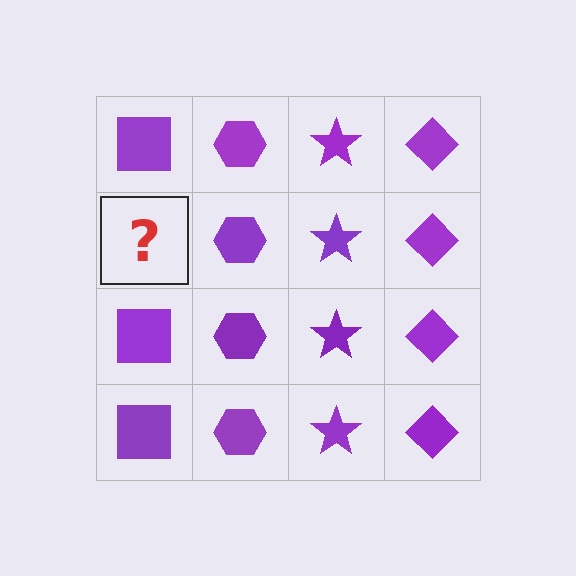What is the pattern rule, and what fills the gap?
The rule is that each column has a consistent shape. The gap should be filled with a purple square.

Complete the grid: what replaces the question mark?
The question mark should be replaced with a purple square.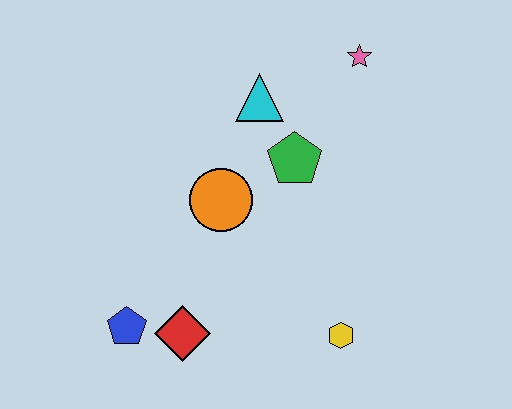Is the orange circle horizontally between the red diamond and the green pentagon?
Yes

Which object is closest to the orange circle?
The green pentagon is closest to the orange circle.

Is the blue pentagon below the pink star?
Yes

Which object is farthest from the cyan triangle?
The blue pentagon is farthest from the cyan triangle.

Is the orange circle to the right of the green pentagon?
No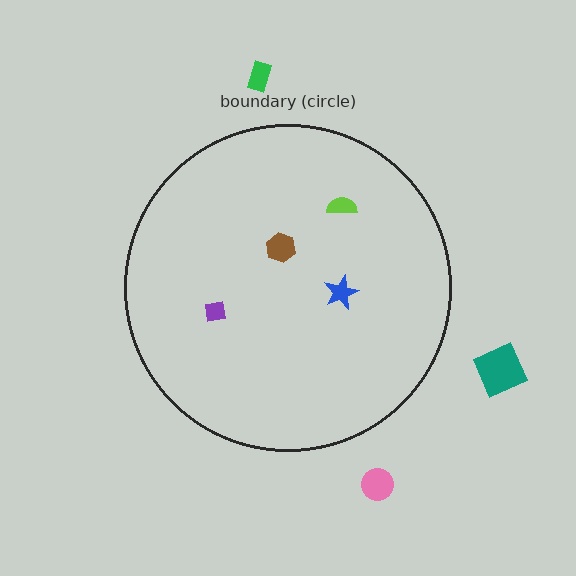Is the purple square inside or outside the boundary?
Inside.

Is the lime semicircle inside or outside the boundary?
Inside.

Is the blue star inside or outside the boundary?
Inside.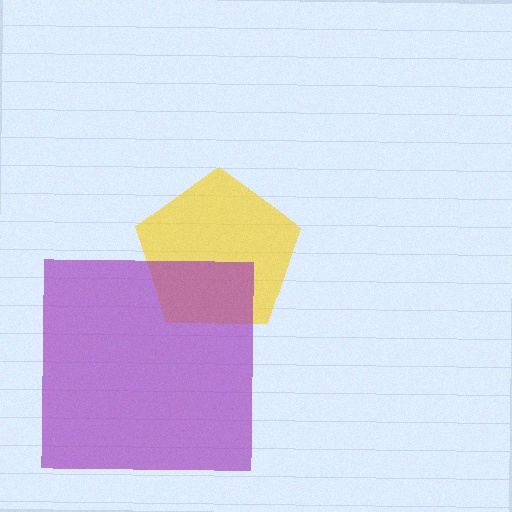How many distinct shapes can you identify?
There are 2 distinct shapes: a yellow pentagon, a purple square.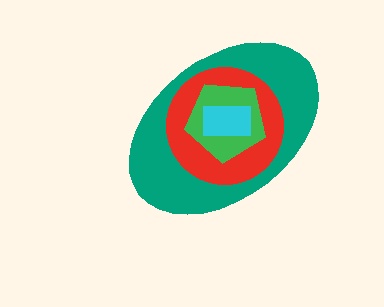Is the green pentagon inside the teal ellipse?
Yes.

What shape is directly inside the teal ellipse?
The red circle.